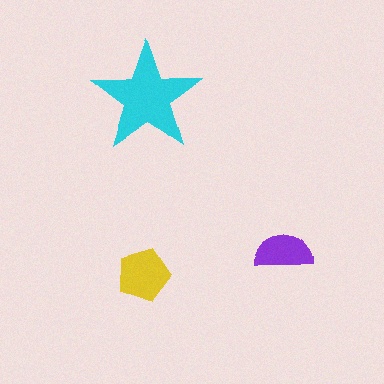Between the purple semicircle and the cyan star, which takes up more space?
The cyan star.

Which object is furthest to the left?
The yellow pentagon is leftmost.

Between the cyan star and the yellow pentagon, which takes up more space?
The cyan star.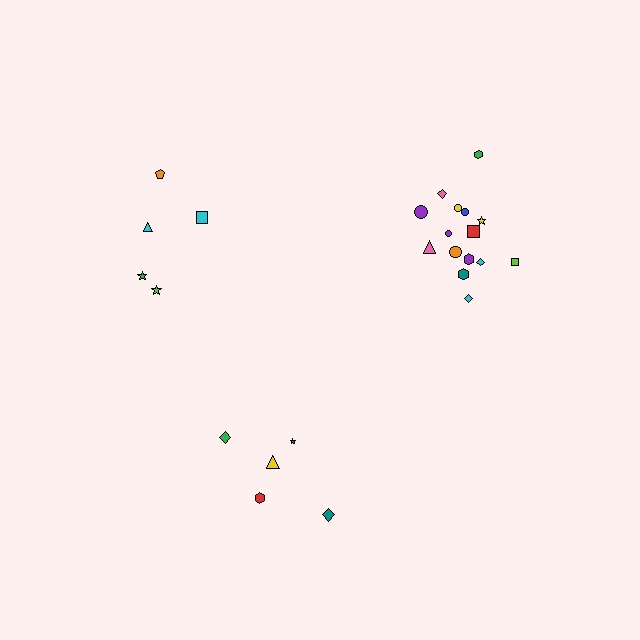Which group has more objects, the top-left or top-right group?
The top-right group.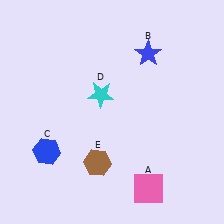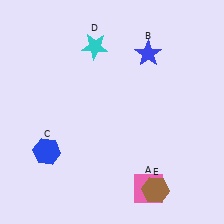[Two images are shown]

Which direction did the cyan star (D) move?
The cyan star (D) moved up.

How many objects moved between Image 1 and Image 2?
2 objects moved between the two images.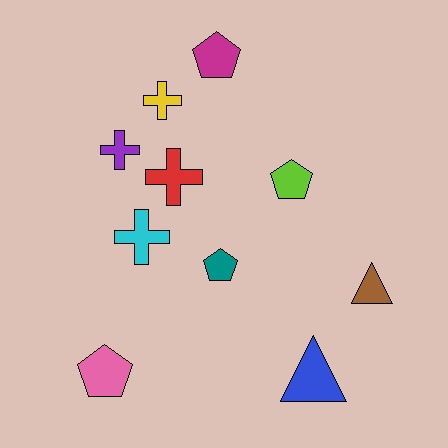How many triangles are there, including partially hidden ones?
There are 2 triangles.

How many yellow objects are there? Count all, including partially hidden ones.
There is 1 yellow object.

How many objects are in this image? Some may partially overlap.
There are 10 objects.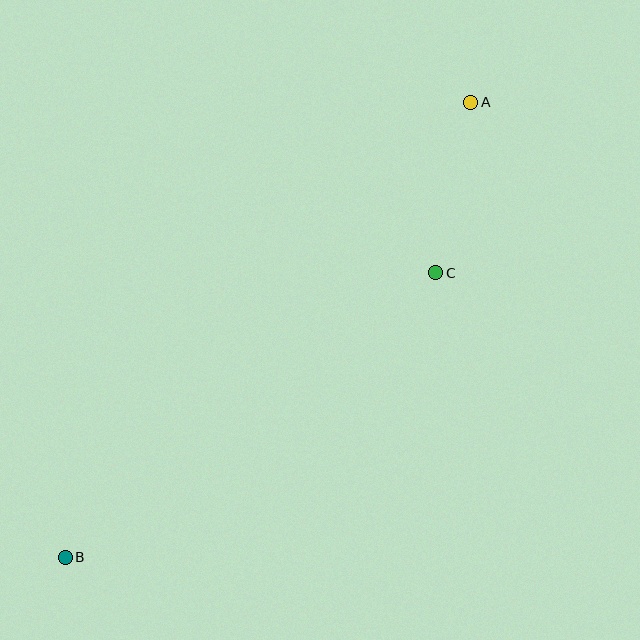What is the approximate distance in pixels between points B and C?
The distance between B and C is approximately 467 pixels.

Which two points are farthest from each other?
Points A and B are farthest from each other.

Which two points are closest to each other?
Points A and C are closest to each other.